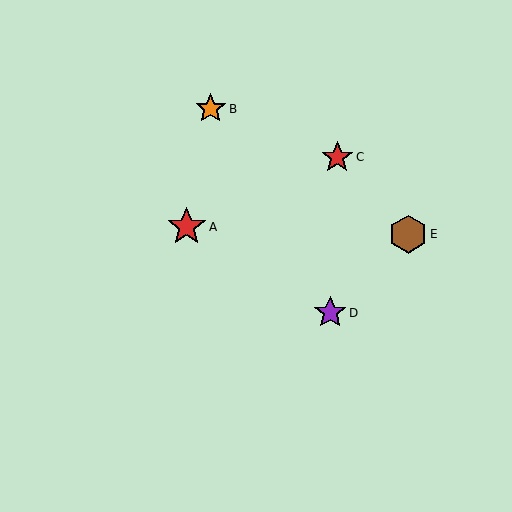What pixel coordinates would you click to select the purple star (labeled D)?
Click at (330, 313) to select the purple star D.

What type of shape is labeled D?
Shape D is a purple star.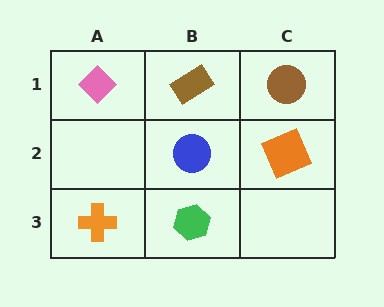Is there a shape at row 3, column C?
No, that cell is empty.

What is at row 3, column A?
An orange cross.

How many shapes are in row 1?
3 shapes.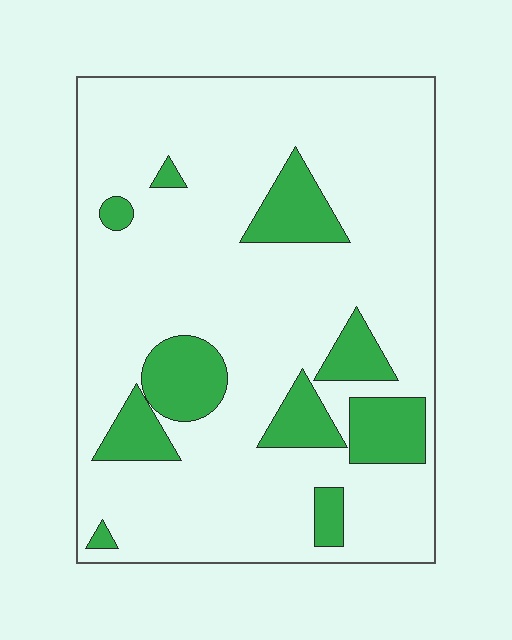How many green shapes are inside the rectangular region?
10.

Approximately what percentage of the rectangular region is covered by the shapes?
Approximately 20%.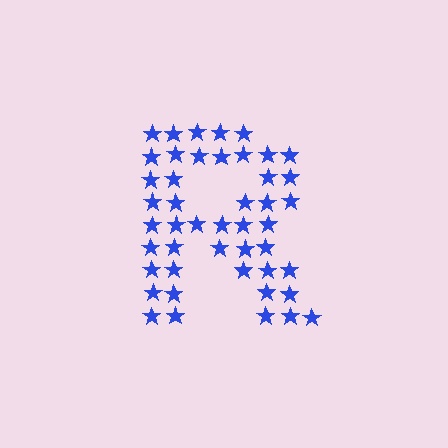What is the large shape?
The large shape is the letter R.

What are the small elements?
The small elements are stars.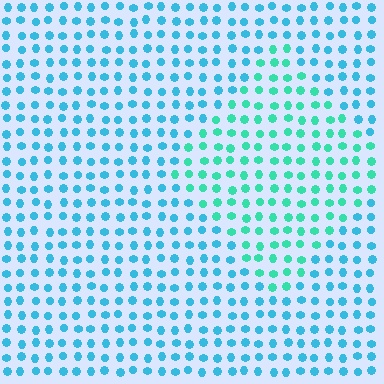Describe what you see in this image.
The image is filled with small cyan elements in a uniform arrangement. A diamond-shaped region is visible where the elements are tinted to a slightly different hue, forming a subtle color boundary.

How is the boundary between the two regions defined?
The boundary is defined purely by a slight shift in hue (about 32 degrees). Spacing, size, and orientation are identical on both sides.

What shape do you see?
I see a diamond.